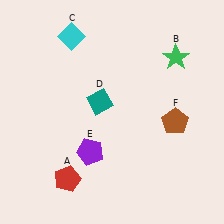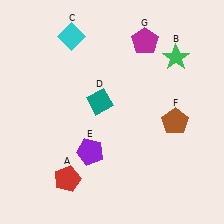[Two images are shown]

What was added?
A magenta pentagon (G) was added in Image 2.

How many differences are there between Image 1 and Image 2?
There is 1 difference between the two images.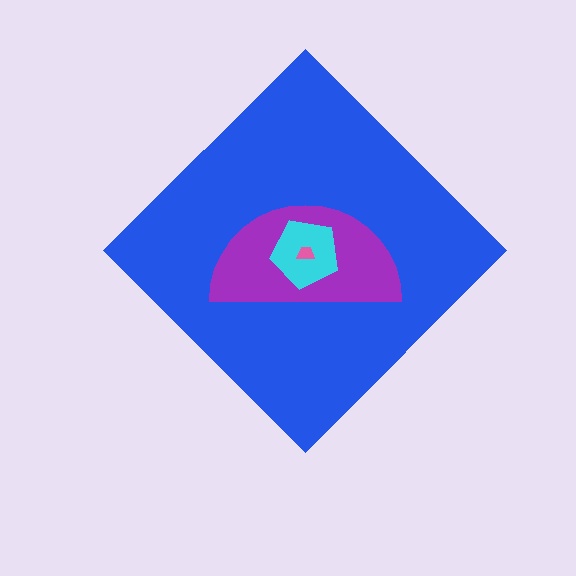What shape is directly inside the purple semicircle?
The cyan pentagon.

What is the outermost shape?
The blue diamond.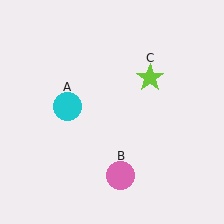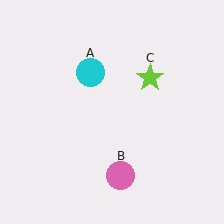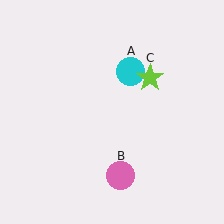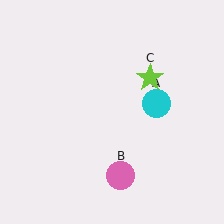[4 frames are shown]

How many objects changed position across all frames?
1 object changed position: cyan circle (object A).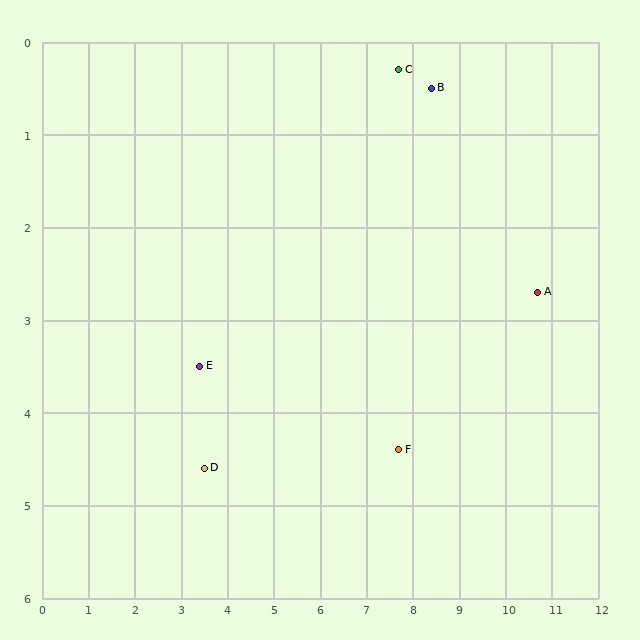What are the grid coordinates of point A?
Point A is at approximately (10.7, 2.7).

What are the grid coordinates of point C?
Point C is at approximately (7.7, 0.3).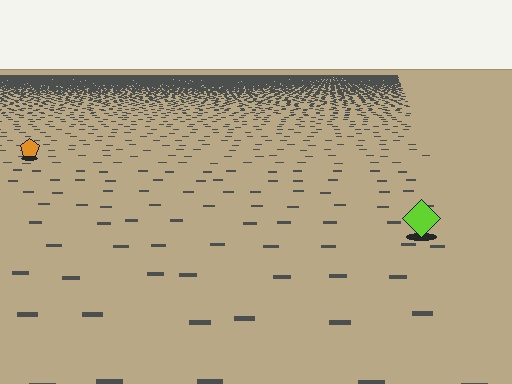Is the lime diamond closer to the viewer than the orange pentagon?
Yes. The lime diamond is closer — you can tell from the texture gradient: the ground texture is coarser near it.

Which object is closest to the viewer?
The lime diamond is closest. The texture marks near it are larger and more spread out.